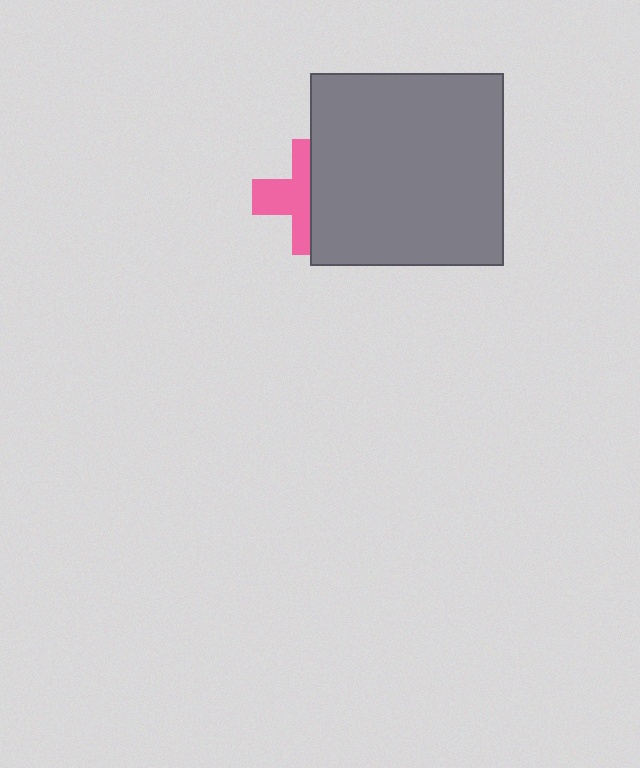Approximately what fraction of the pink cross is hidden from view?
Roughly 50% of the pink cross is hidden behind the gray square.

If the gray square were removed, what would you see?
You would see the complete pink cross.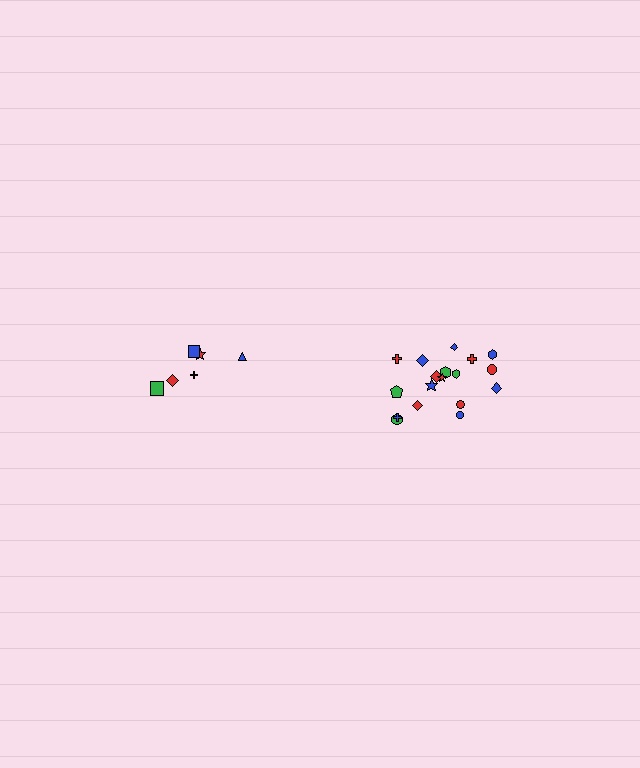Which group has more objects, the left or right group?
The right group.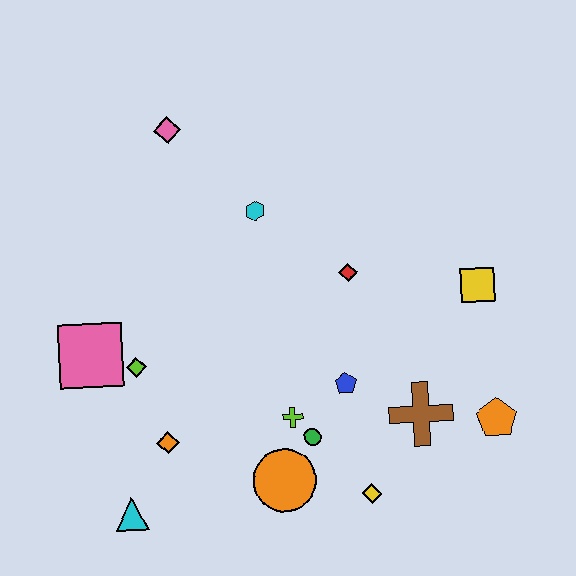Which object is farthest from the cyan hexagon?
The cyan triangle is farthest from the cyan hexagon.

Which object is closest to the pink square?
The lime diamond is closest to the pink square.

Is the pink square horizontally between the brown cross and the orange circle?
No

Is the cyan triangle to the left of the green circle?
Yes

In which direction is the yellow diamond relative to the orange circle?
The yellow diamond is to the right of the orange circle.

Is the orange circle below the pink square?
Yes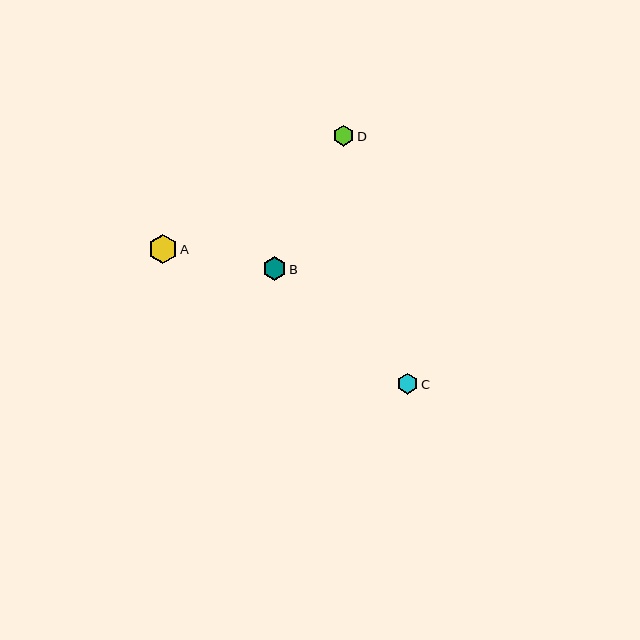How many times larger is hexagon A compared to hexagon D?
Hexagon A is approximately 1.4 times the size of hexagon D.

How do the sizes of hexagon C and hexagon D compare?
Hexagon C and hexagon D are approximately the same size.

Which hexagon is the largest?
Hexagon A is the largest with a size of approximately 29 pixels.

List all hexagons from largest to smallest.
From largest to smallest: A, B, C, D.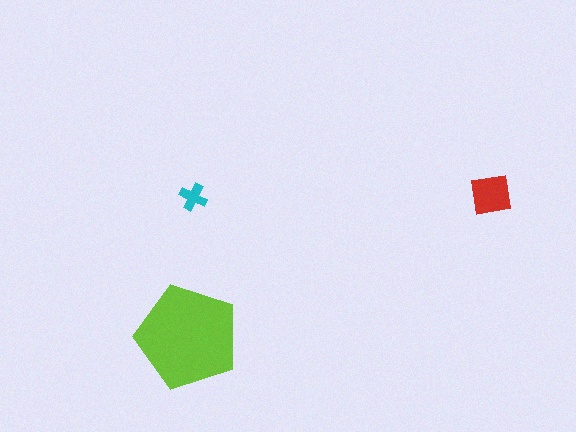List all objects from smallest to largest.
The cyan cross, the red square, the lime pentagon.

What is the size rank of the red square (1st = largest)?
2nd.